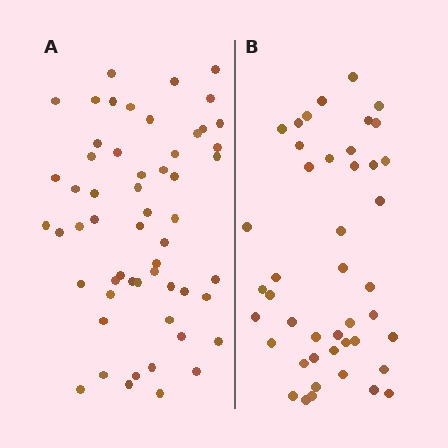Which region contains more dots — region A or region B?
Region A (the left region) has more dots.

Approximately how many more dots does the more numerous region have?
Region A has roughly 12 or so more dots than region B.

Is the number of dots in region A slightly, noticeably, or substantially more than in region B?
Region A has noticeably more, but not dramatically so. The ratio is roughly 1.3 to 1.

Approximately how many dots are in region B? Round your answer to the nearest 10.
About 40 dots. (The exact count is 44, which rounds to 40.)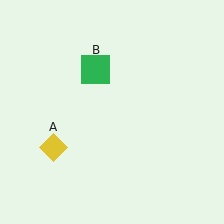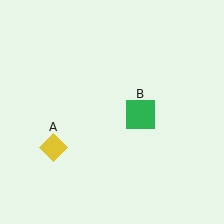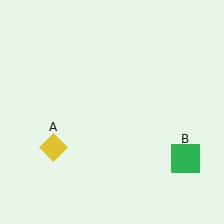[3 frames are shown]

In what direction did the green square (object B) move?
The green square (object B) moved down and to the right.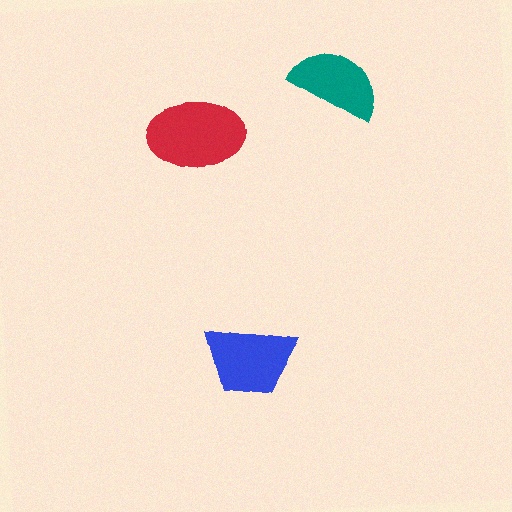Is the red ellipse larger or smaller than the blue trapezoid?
Larger.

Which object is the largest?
The red ellipse.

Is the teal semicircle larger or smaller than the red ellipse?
Smaller.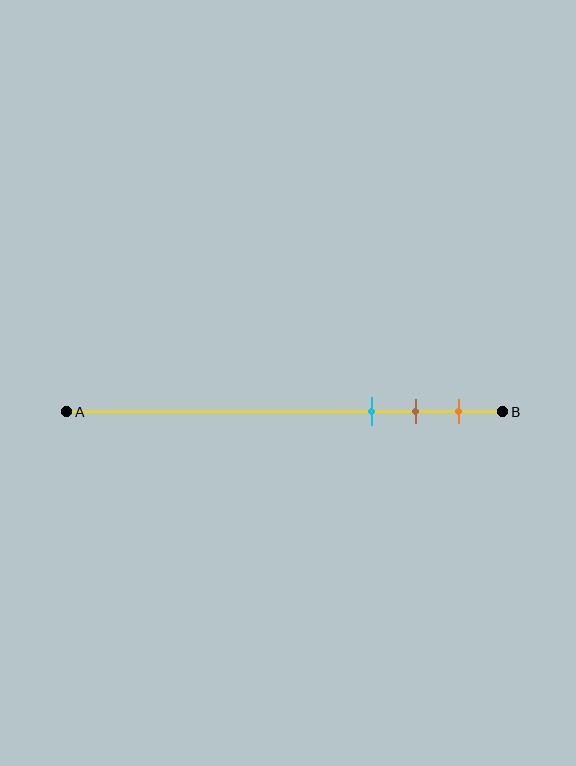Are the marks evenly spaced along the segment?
Yes, the marks are approximately evenly spaced.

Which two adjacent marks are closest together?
The brown and orange marks are the closest adjacent pair.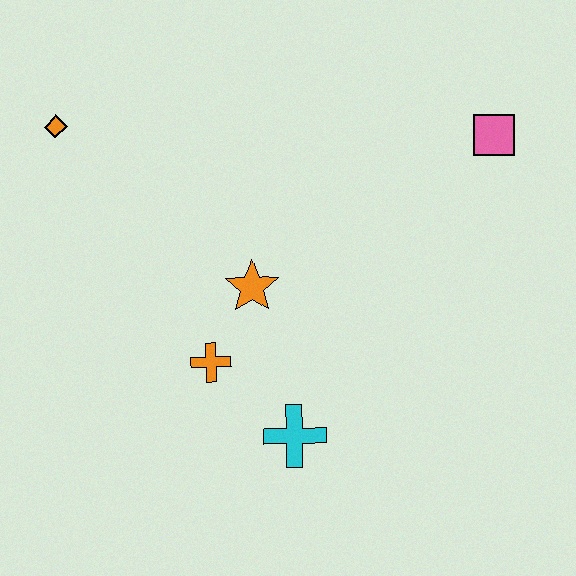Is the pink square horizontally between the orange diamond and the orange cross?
No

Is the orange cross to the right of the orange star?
No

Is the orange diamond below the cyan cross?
No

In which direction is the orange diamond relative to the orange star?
The orange diamond is to the left of the orange star.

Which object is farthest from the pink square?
The orange diamond is farthest from the pink square.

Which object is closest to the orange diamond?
The orange star is closest to the orange diamond.